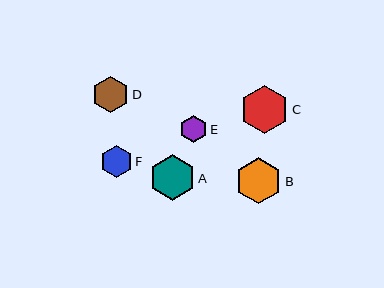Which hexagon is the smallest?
Hexagon E is the smallest with a size of approximately 28 pixels.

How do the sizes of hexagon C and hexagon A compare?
Hexagon C and hexagon A are approximately the same size.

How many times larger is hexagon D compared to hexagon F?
Hexagon D is approximately 1.1 times the size of hexagon F.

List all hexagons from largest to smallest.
From largest to smallest: C, B, A, D, F, E.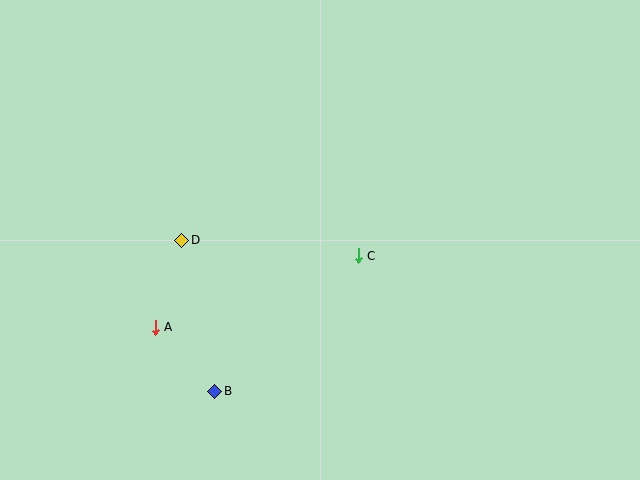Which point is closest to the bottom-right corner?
Point C is closest to the bottom-right corner.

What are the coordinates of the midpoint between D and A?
The midpoint between D and A is at (169, 284).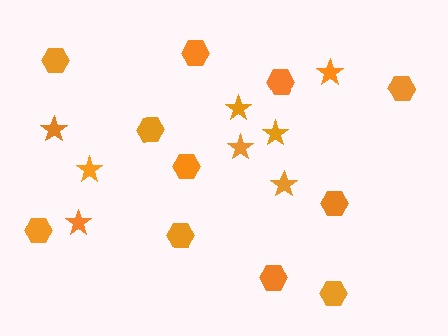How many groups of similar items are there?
There are 2 groups: one group of stars (8) and one group of hexagons (11).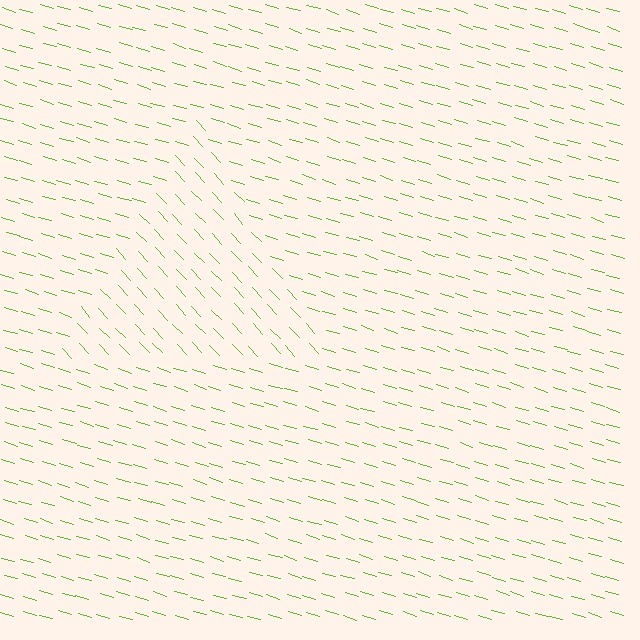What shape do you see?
I see a triangle.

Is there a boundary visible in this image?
Yes, there is a texture boundary formed by a change in line orientation.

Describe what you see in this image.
The image is filled with small lime line segments. A triangle region in the image has lines oriented differently from the surrounding lines, creating a visible texture boundary.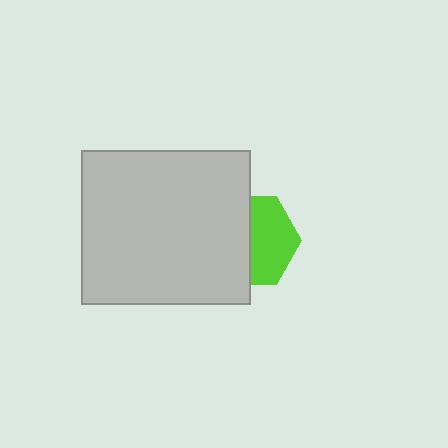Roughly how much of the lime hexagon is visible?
About half of it is visible (roughly 49%).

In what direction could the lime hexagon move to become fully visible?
The lime hexagon could move right. That would shift it out from behind the light gray rectangle entirely.